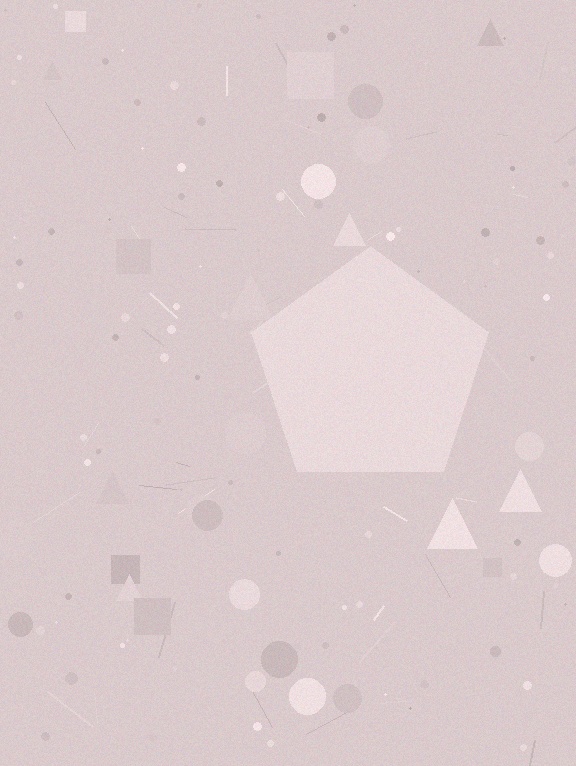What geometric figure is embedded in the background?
A pentagon is embedded in the background.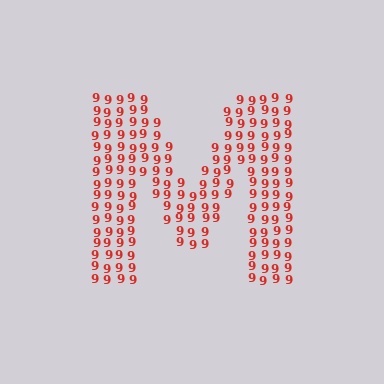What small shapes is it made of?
It is made of small digit 9's.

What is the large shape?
The large shape is the letter M.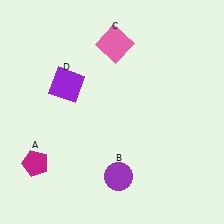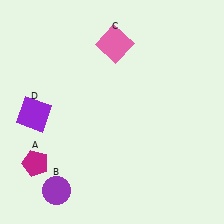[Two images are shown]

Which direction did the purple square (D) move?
The purple square (D) moved left.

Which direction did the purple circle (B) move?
The purple circle (B) moved left.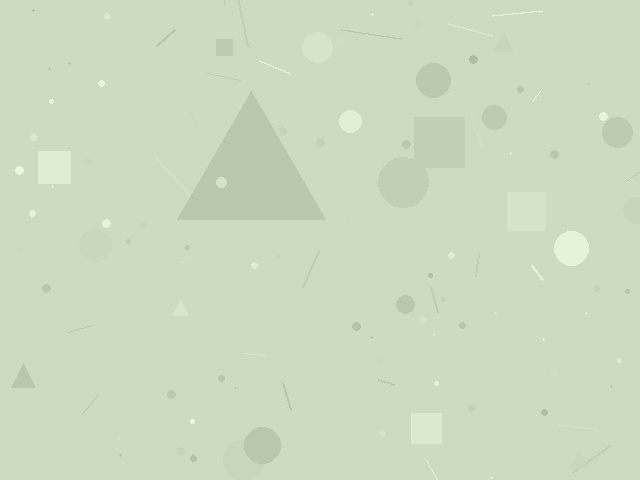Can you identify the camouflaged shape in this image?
The camouflaged shape is a triangle.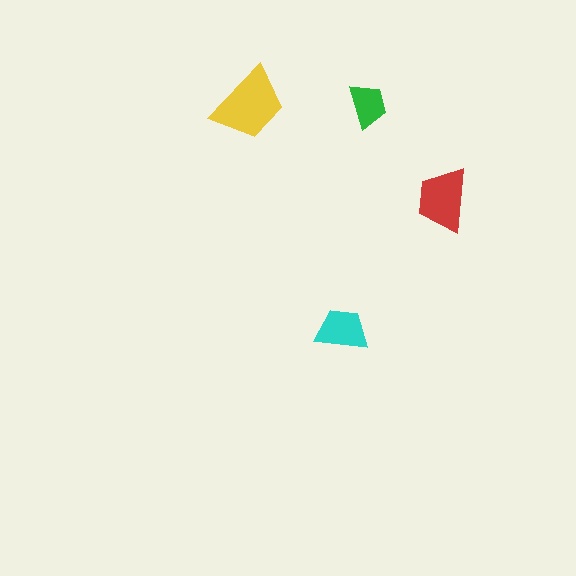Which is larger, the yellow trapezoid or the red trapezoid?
The yellow one.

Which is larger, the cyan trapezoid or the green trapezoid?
The cyan one.